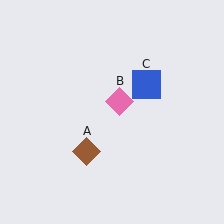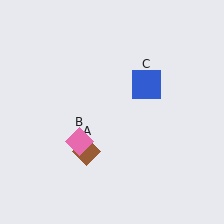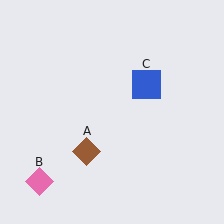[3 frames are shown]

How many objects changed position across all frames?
1 object changed position: pink diamond (object B).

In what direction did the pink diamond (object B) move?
The pink diamond (object B) moved down and to the left.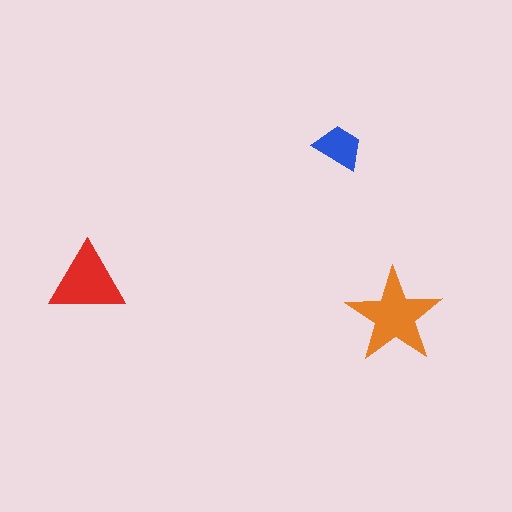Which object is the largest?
The orange star.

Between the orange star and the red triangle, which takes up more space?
The orange star.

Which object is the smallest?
The blue trapezoid.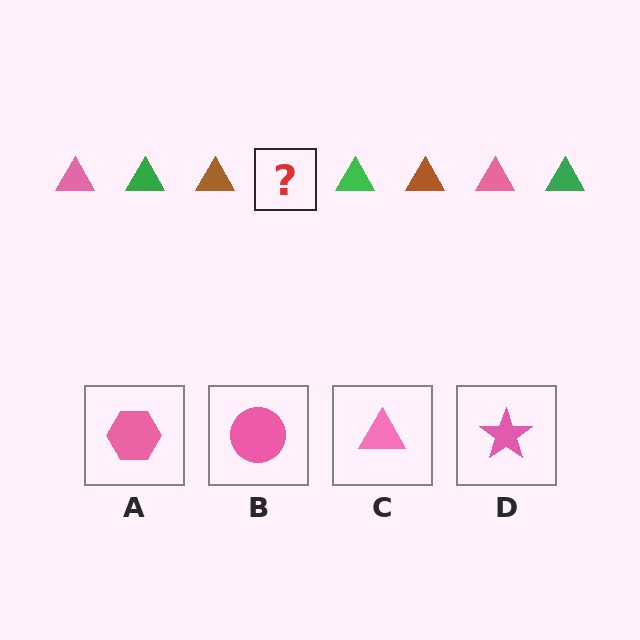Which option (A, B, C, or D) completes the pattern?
C.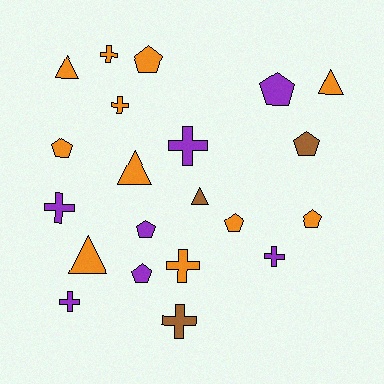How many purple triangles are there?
There are no purple triangles.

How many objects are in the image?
There are 21 objects.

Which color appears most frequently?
Orange, with 11 objects.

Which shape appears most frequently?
Pentagon, with 8 objects.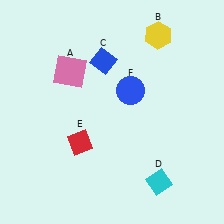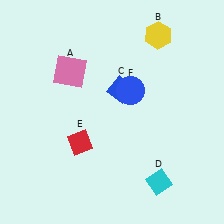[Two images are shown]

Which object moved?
The blue diamond (C) moved down.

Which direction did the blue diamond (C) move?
The blue diamond (C) moved down.